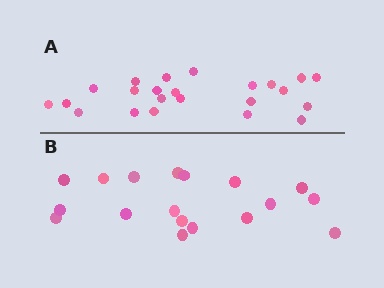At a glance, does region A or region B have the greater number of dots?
Region A (the top region) has more dots.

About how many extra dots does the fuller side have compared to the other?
Region A has about 5 more dots than region B.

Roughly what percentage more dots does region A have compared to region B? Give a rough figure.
About 30% more.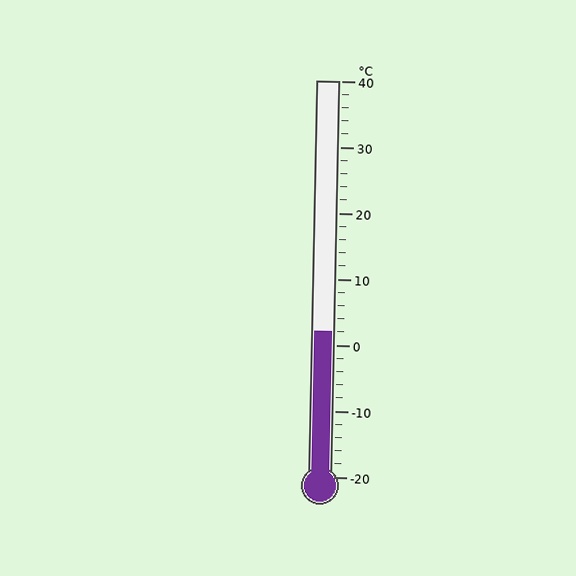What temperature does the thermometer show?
The thermometer shows approximately 2°C.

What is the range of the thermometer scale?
The thermometer scale ranges from -20°C to 40°C.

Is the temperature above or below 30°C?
The temperature is below 30°C.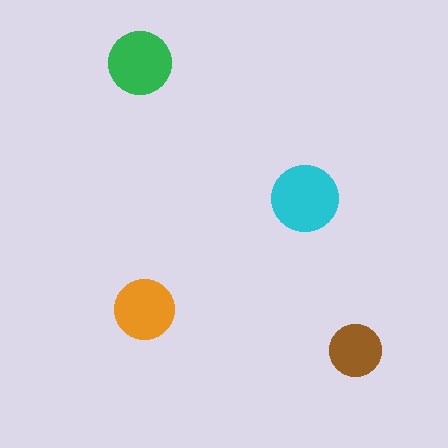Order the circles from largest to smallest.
the cyan one, the green one, the orange one, the brown one.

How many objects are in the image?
There are 4 objects in the image.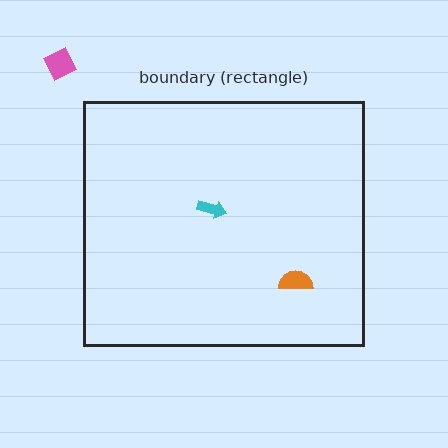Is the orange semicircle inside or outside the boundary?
Inside.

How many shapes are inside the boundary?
2 inside, 1 outside.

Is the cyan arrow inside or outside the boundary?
Inside.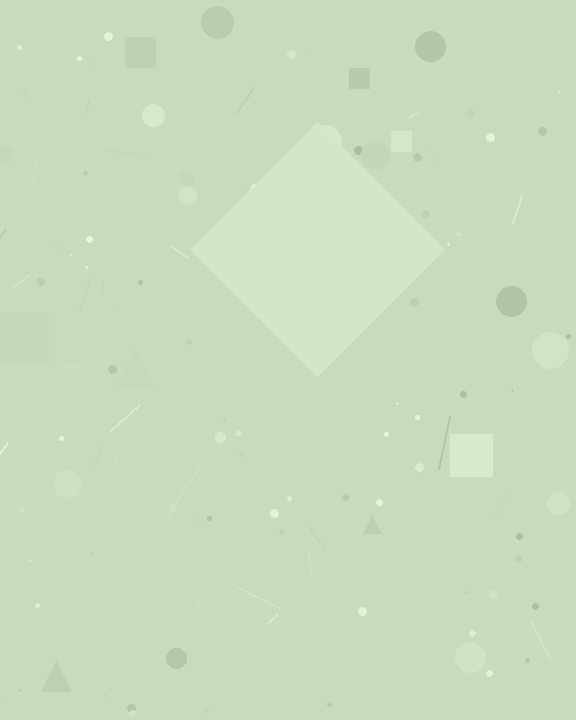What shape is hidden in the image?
A diamond is hidden in the image.